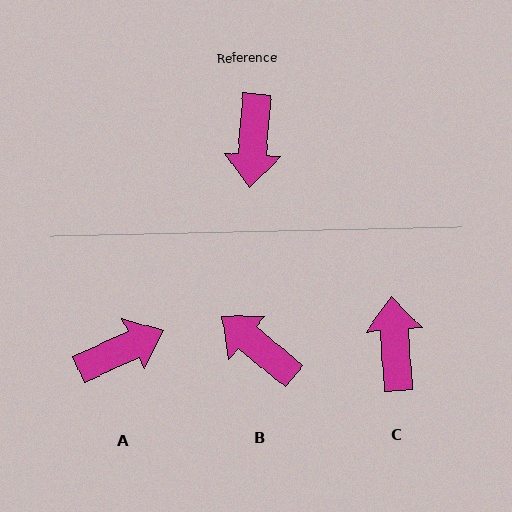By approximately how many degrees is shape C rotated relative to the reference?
Approximately 172 degrees clockwise.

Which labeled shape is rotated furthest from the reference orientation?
C, about 172 degrees away.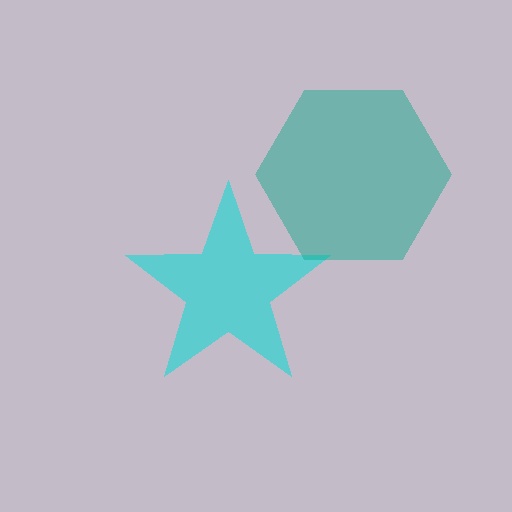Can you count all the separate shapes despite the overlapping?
Yes, there are 2 separate shapes.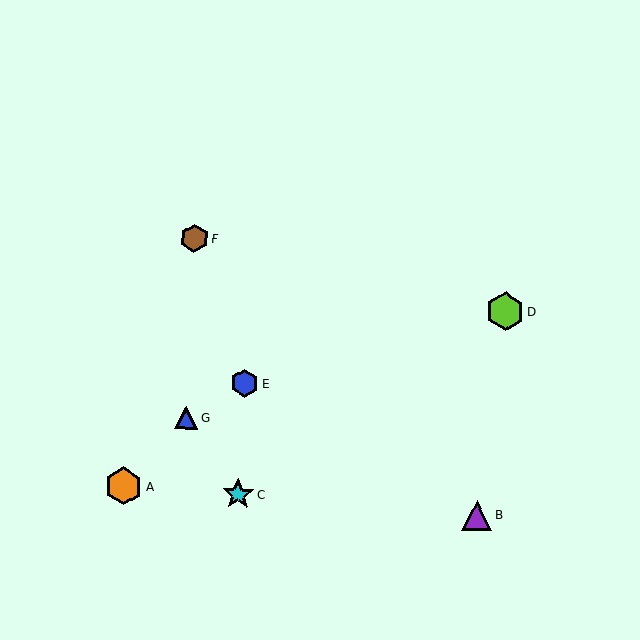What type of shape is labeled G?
Shape G is a blue triangle.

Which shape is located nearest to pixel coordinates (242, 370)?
The blue hexagon (labeled E) at (245, 383) is nearest to that location.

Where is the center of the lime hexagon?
The center of the lime hexagon is at (505, 312).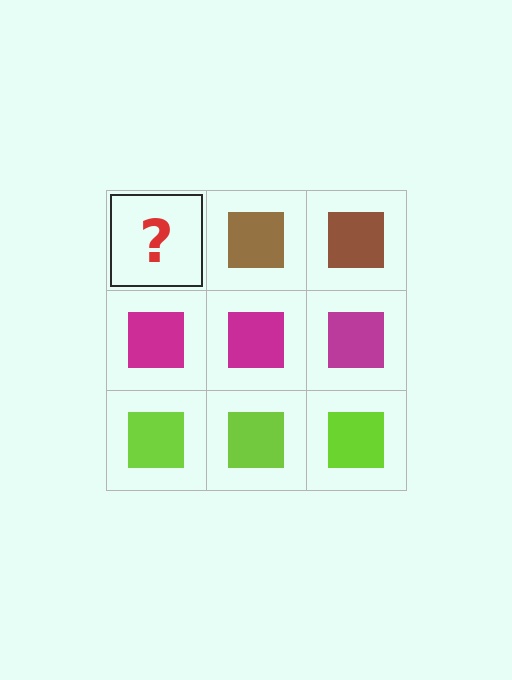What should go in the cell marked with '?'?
The missing cell should contain a brown square.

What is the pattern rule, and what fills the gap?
The rule is that each row has a consistent color. The gap should be filled with a brown square.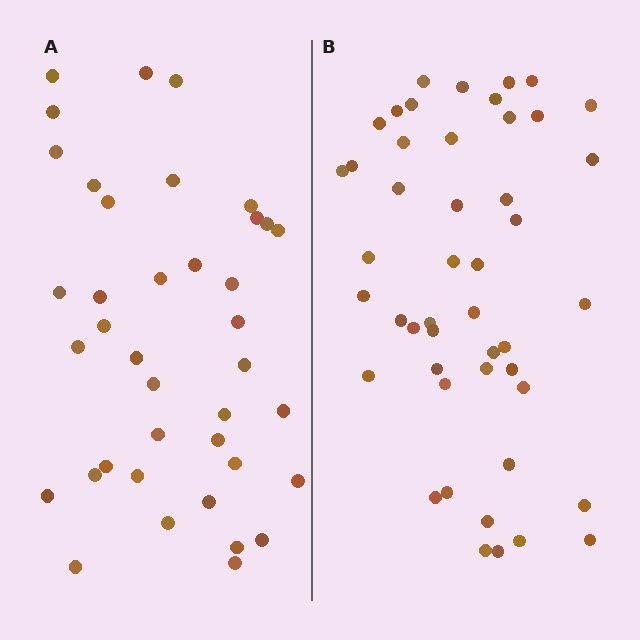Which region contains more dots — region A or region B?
Region B (the right region) has more dots.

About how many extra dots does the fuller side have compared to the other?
Region B has roughly 8 or so more dots than region A.